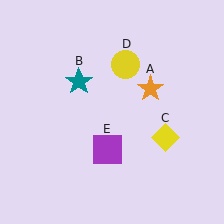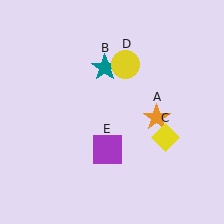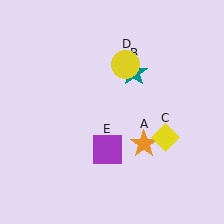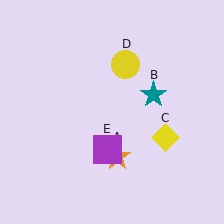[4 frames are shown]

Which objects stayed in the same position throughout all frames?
Yellow diamond (object C) and yellow circle (object D) and purple square (object E) remained stationary.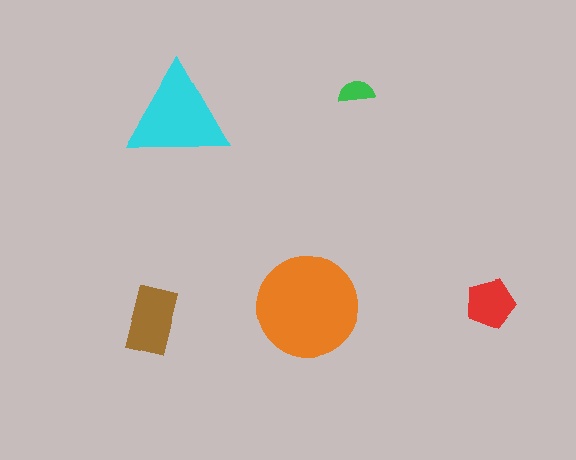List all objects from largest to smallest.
The orange circle, the cyan triangle, the brown rectangle, the red pentagon, the green semicircle.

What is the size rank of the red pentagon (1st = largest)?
4th.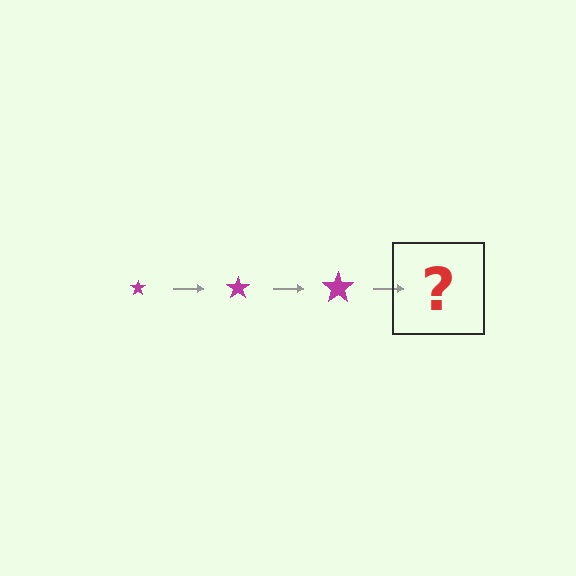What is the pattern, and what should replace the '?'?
The pattern is that the star gets progressively larger each step. The '?' should be a magenta star, larger than the previous one.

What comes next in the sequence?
The next element should be a magenta star, larger than the previous one.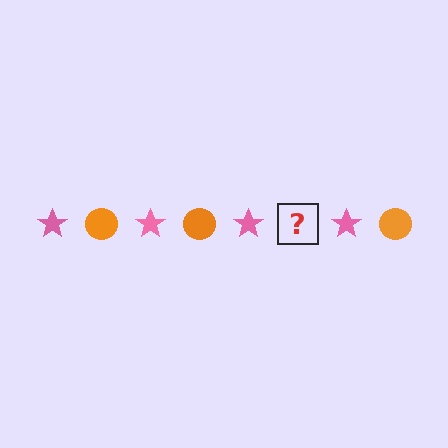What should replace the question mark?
The question mark should be replaced with an orange circle.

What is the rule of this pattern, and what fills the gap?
The rule is that the pattern alternates between pink star and orange circle. The gap should be filled with an orange circle.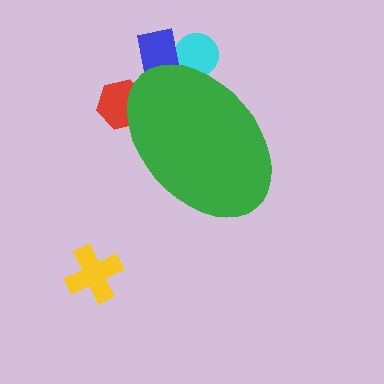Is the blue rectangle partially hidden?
Yes, the blue rectangle is partially hidden behind the green ellipse.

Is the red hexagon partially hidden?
Yes, the red hexagon is partially hidden behind the green ellipse.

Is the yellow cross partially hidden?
No, the yellow cross is fully visible.